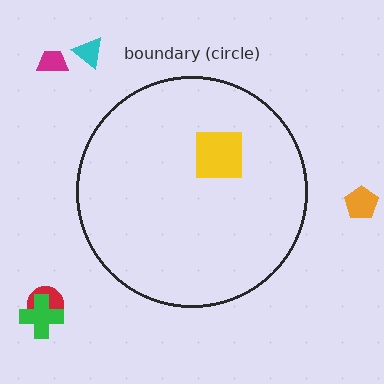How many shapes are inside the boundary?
1 inside, 5 outside.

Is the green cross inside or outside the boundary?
Outside.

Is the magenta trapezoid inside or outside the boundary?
Outside.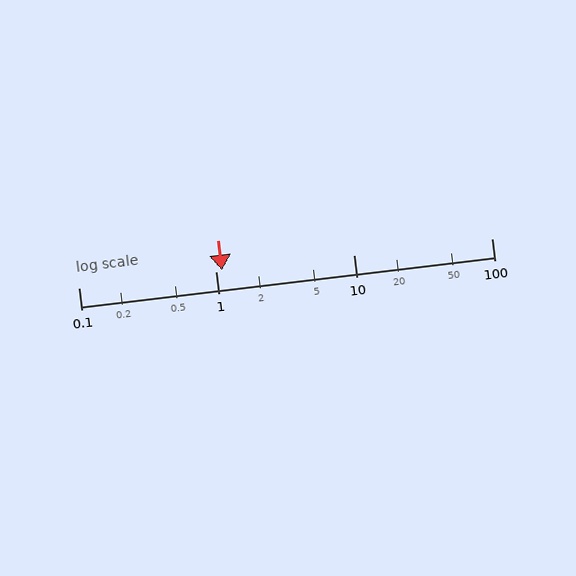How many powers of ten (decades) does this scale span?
The scale spans 3 decades, from 0.1 to 100.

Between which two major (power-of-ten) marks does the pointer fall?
The pointer is between 1 and 10.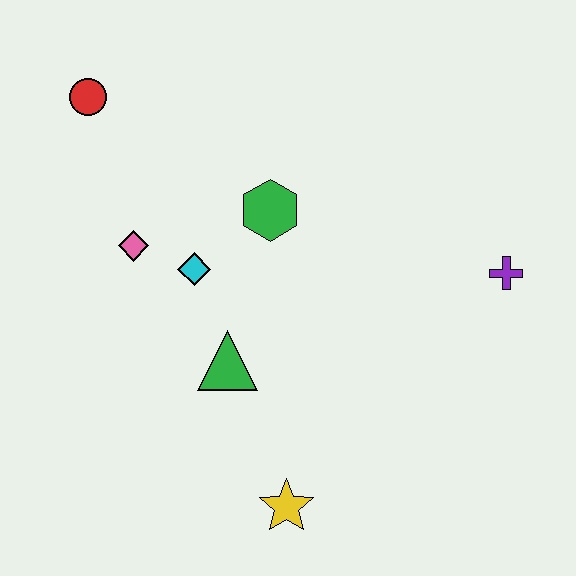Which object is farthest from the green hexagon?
The yellow star is farthest from the green hexagon.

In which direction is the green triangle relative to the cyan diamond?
The green triangle is below the cyan diamond.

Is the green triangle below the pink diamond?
Yes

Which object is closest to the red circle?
The pink diamond is closest to the red circle.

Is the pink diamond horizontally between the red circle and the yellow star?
Yes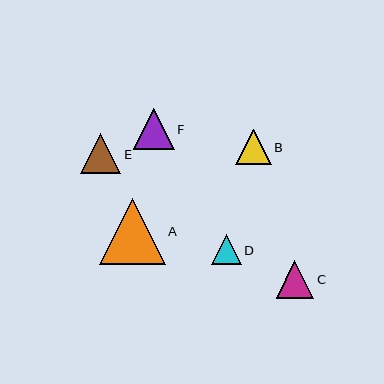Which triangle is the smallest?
Triangle D is the smallest with a size of approximately 29 pixels.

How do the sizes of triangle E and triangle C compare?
Triangle E and triangle C are approximately the same size.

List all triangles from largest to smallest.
From largest to smallest: A, F, E, C, B, D.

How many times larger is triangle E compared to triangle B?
Triangle E is approximately 1.1 times the size of triangle B.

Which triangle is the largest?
Triangle A is the largest with a size of approximately 66 pixels.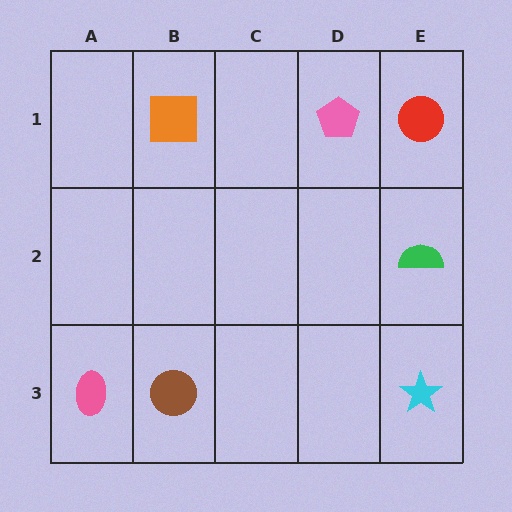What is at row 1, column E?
A red circle.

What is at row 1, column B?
An orange square.